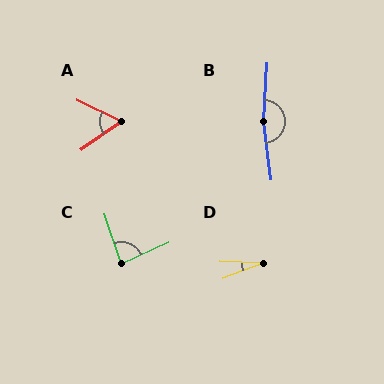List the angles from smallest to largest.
D (22°), A (61°), C (85°), B (170°).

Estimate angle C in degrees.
Approximately 85 degrees.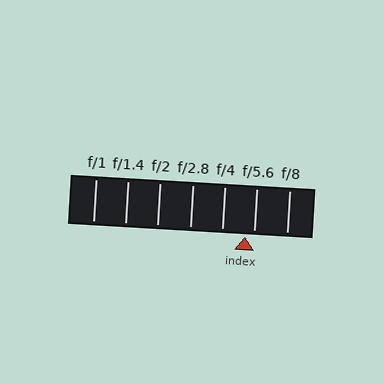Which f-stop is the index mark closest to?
The index mark is closest to f/5.6.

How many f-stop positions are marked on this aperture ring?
There are 7 f-stop positions marked.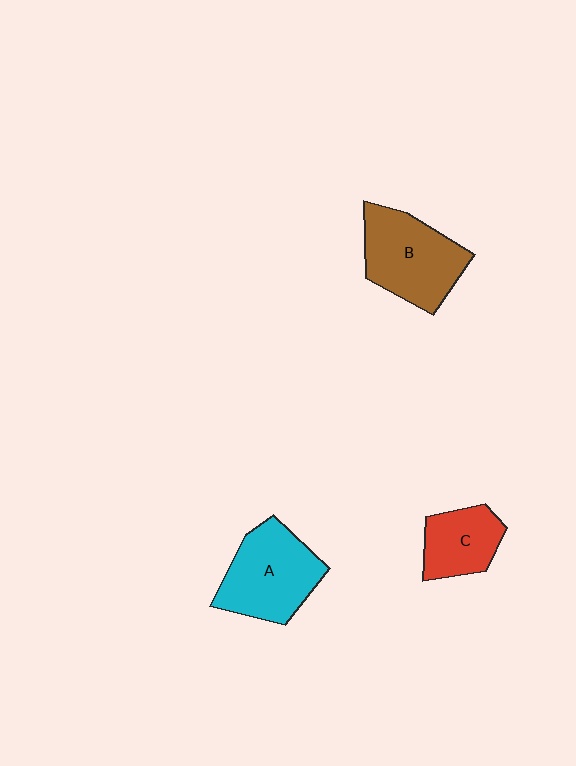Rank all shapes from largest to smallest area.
From largest to smallest: B (brown), A (cyan), C (red).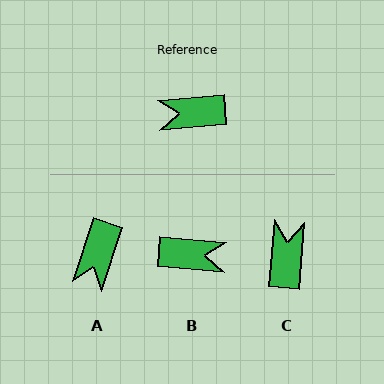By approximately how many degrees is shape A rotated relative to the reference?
Approximately 67 degrees counter-clockwise.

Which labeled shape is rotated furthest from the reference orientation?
B, about 170 degrees away.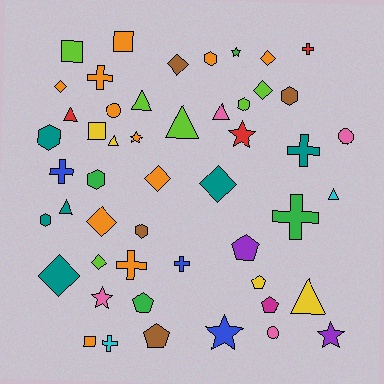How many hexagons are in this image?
There are 7 hexagons.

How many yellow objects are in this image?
There are 4 yellow objects.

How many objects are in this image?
There are 50 objects.